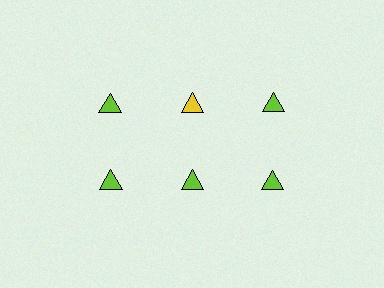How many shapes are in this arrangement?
There are 6 shapes arranged in a grid pattern.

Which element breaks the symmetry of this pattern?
The yellow triangle in the top row, second from left column breaks the symmetry. All other shapes are lime triangles.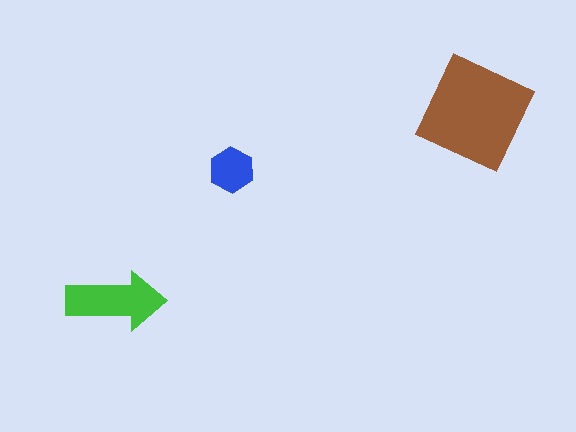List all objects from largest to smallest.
The brown diamond, the green arrow, the blue hexagon.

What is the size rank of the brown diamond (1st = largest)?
1st.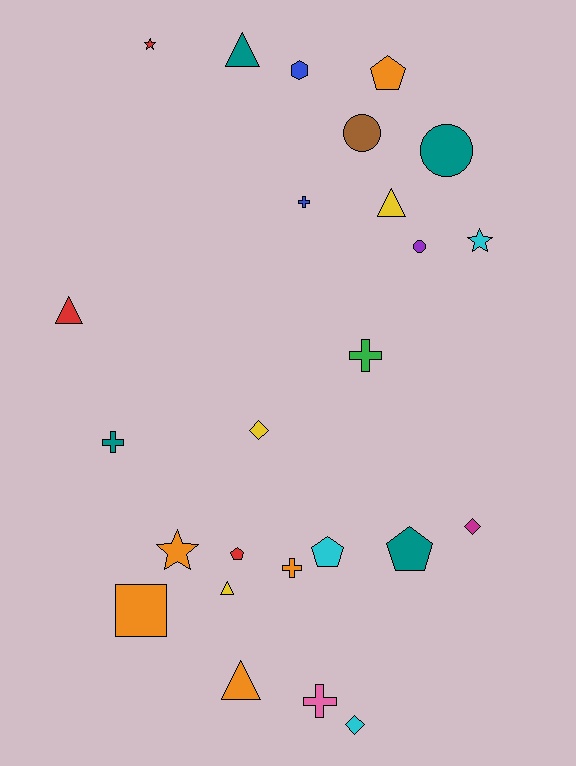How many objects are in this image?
There are 25 objects.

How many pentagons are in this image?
There are 4 pentagons.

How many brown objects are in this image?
There is 1 brown object.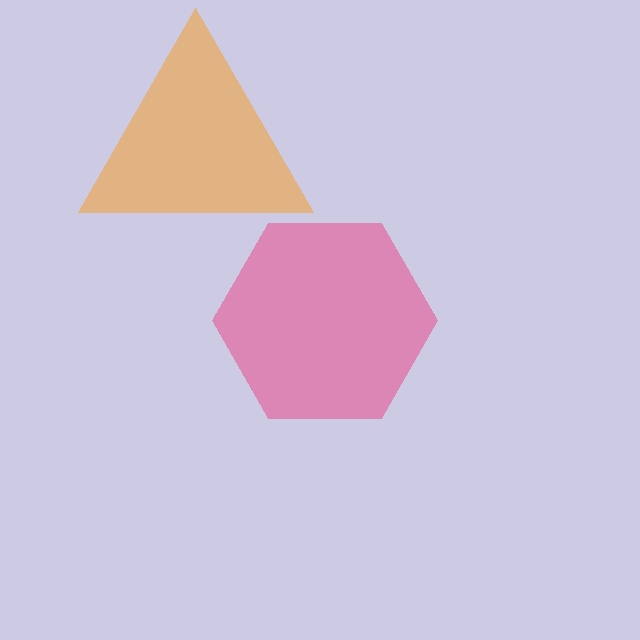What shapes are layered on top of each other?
The layered shapes are: a pink hexagon, an orange triangle.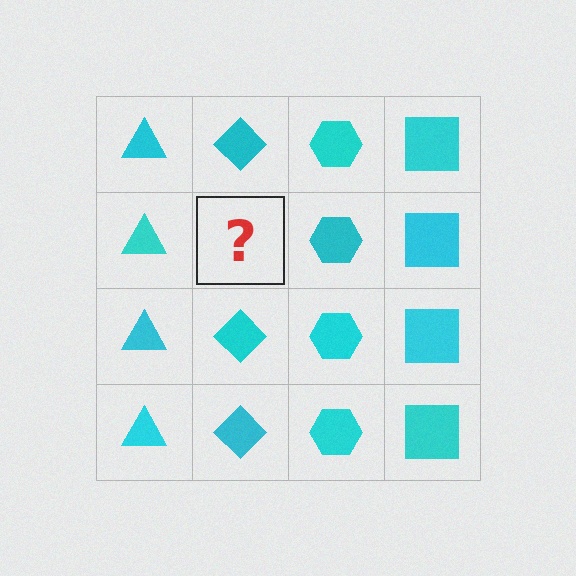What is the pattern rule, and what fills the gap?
The rule is that each column has a consistent shape. The gap should be filled with a cyan diamond.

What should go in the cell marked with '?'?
The missing cell should contain a cyan diamond.